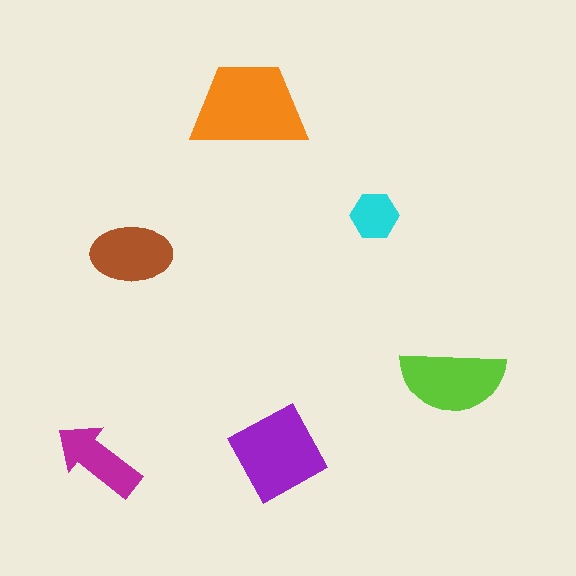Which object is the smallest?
The cyan hexagon.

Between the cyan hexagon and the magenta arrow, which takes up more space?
The magenta arrow.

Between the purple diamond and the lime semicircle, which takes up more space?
The purple diamond.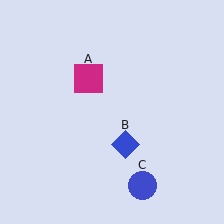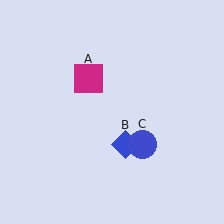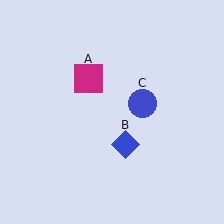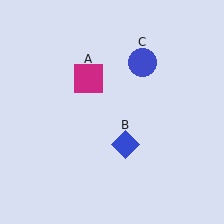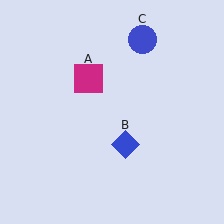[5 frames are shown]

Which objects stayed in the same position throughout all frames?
Magenta square (object A) and blue diamond (object B) remained stationary.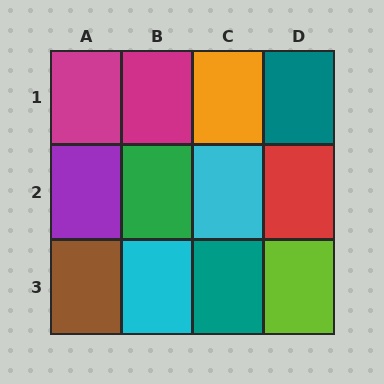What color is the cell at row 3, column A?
Brown.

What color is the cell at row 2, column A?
Purple.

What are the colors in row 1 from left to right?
Magenta, magenta, orange, teal.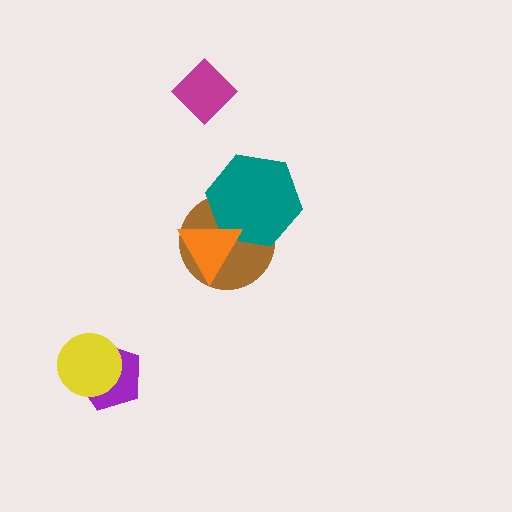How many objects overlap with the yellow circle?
1 object overlaps with the yellow circle.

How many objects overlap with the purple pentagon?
1 object overlaps with the purple pentagon.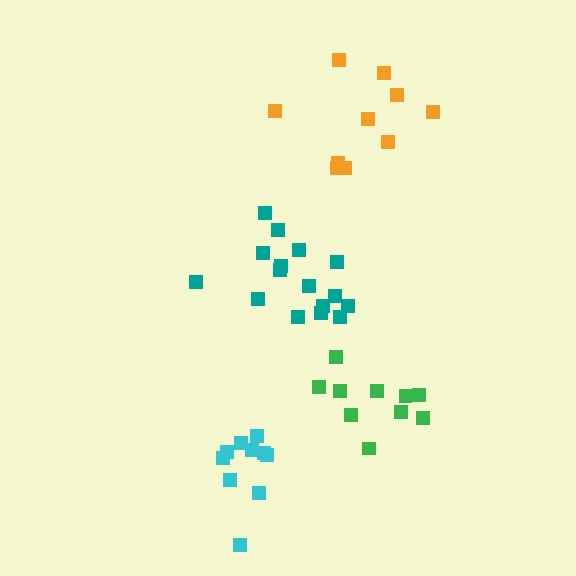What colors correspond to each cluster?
The clusters are colored: teal, green, orange, cyan.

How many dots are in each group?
Group 1: 16 dots, Group 2: 10 dots, Group 3: 10 dots, Group 4: 10 dots (46 total).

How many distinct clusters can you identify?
There are 4 distinct clusters.